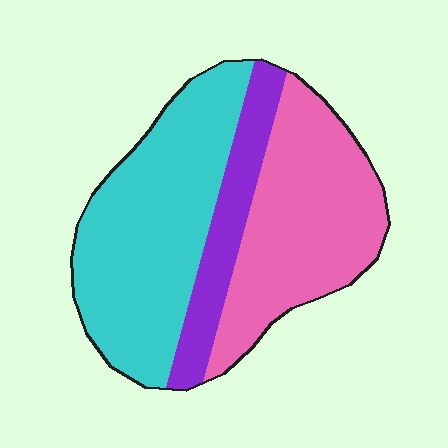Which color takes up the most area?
Cyan, at roughly 45%.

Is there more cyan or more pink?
Cyan.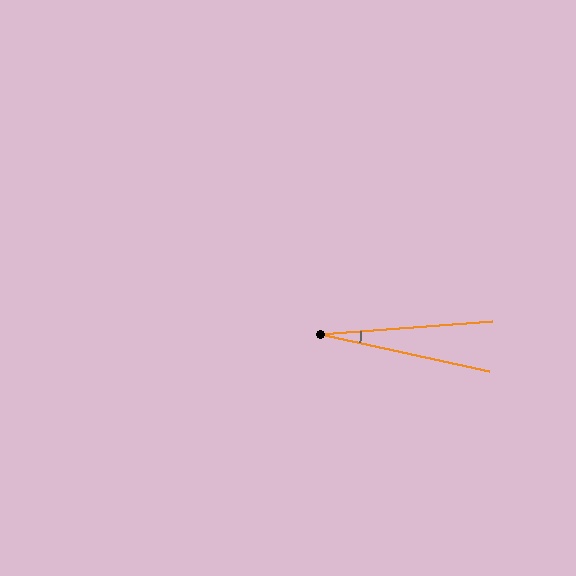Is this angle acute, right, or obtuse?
It is acute.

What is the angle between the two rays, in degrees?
Approximately 17 degrees.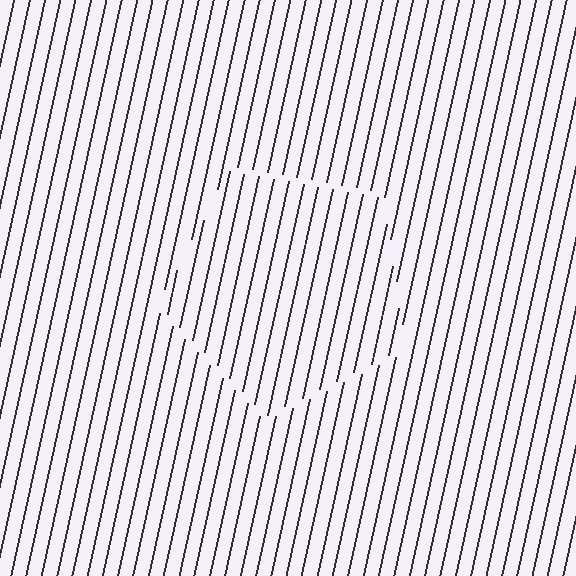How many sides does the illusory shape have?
5 sides — the line-ends trace a pentagon.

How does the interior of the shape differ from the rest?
The interior of the shape contains the same grating, shifted by half a period — the contour is defined by the phase discontinuity where line-ends from the inner and outer gratings abut.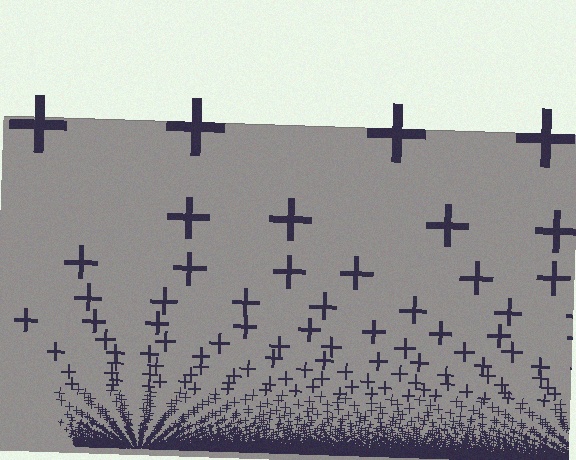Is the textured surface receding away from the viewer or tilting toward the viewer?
The surface appears to tilt toward the viewer. Texture elements get larger and sparser toward the top.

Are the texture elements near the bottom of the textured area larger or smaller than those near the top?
Smaller. The gradient is inverted — elements near the bottom are smaller and denser.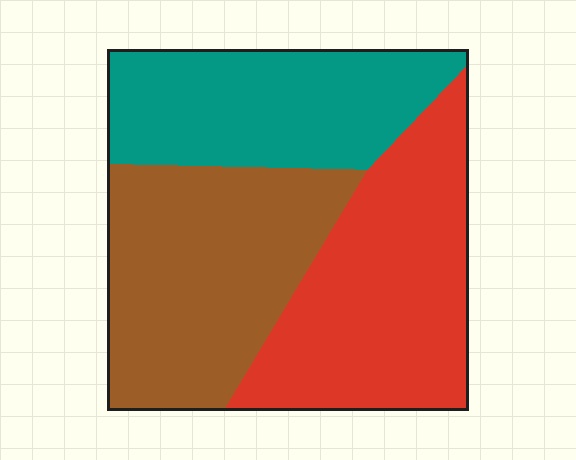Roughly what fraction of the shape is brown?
Brown takes up about one third (1/3) of the shape.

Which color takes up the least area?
Teal, at roughly 30%.